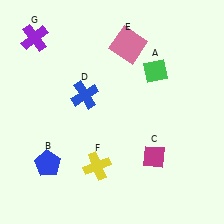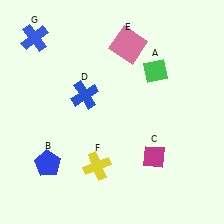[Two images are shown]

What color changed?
The cross (G) changed from purple in Image 1 to blue in Image 2.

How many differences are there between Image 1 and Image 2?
There is 1 difference between the two images.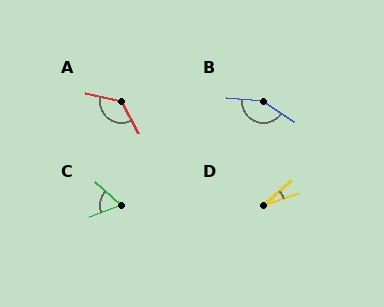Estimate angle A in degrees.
Approximately 132 degrees.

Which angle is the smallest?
D, at approximately 23 degrees.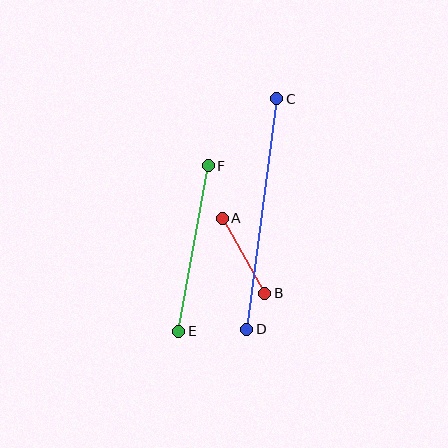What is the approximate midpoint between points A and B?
The midpoint is at approximately (244, 256) pixels.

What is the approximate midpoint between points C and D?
The midpoint is at approximately (262, 214) pixels.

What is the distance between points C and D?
The distance is approximately 232 pixels.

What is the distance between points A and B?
The distance is approximately 86 pixels.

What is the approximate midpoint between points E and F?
The midpoint is at approximately (194, 249) pixels.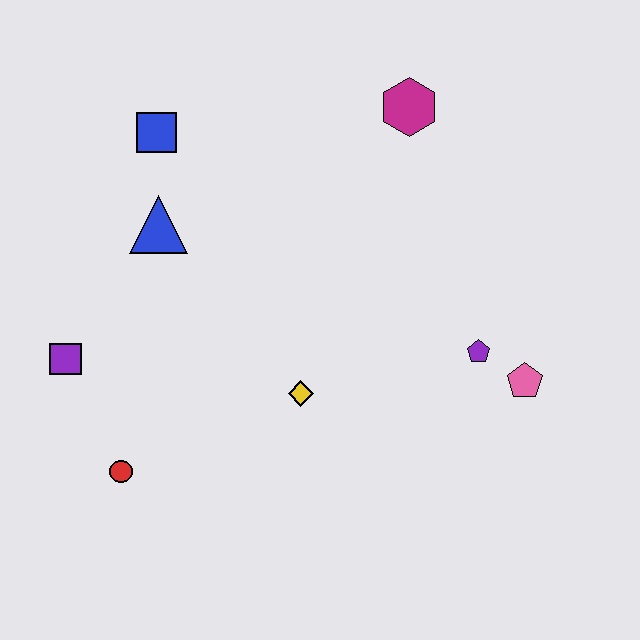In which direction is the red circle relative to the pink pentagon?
The red circle is to the left of the pink pentagon.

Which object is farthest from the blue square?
The pink pentagon is farthest from the blue square.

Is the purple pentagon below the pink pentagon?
No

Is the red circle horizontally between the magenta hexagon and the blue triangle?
No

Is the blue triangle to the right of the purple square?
Yes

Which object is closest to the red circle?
The purple square is closest to the red circle.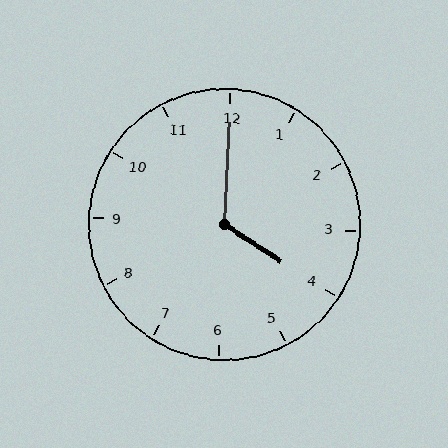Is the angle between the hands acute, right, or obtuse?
It is obtuse.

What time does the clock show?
4:00.